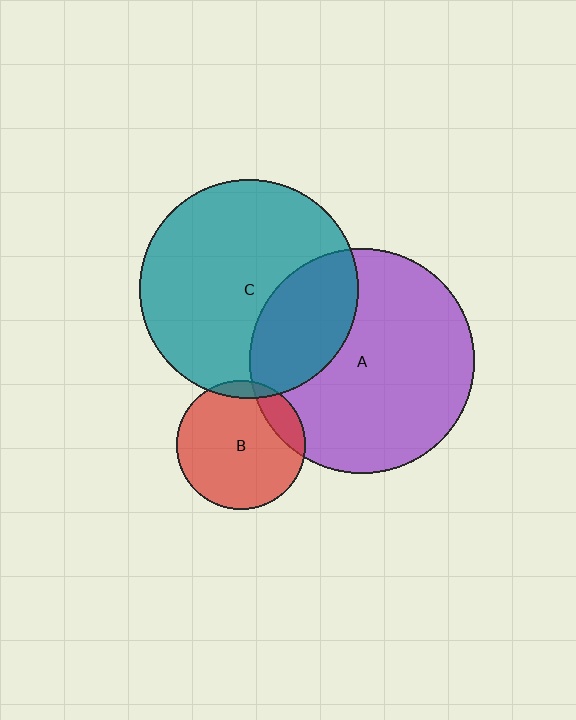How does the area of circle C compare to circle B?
Approximately 2.9 times.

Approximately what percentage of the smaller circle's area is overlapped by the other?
Approximately 15%.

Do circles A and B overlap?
Yes.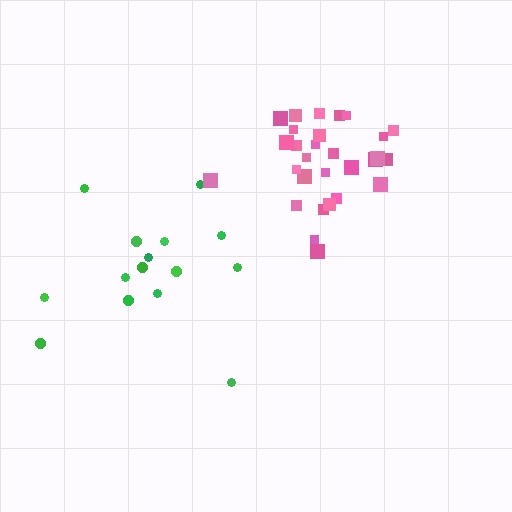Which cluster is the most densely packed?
Pink.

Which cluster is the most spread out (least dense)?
Green.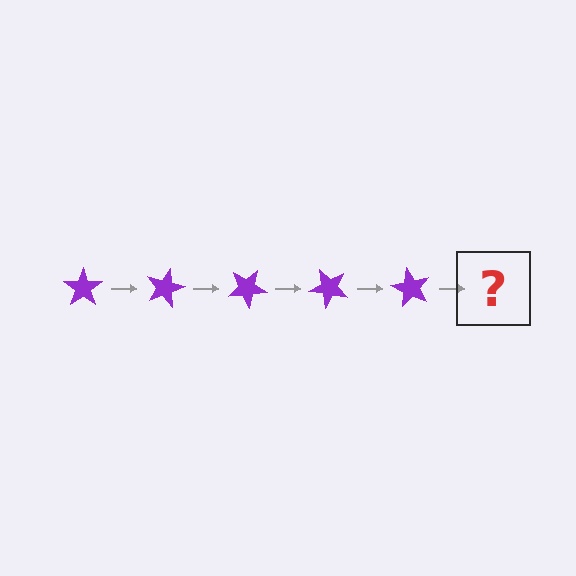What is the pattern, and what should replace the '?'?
The pattern is that the star rotates 15 degrees each step. The '?' should be a purple star rotated 75 degrees.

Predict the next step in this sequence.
The next step is a purple star rotated 75 degrees.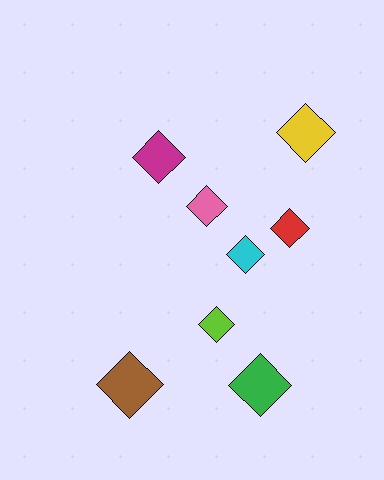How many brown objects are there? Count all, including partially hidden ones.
There is 1 brown object.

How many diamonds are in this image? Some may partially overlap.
There are 8 diamonds.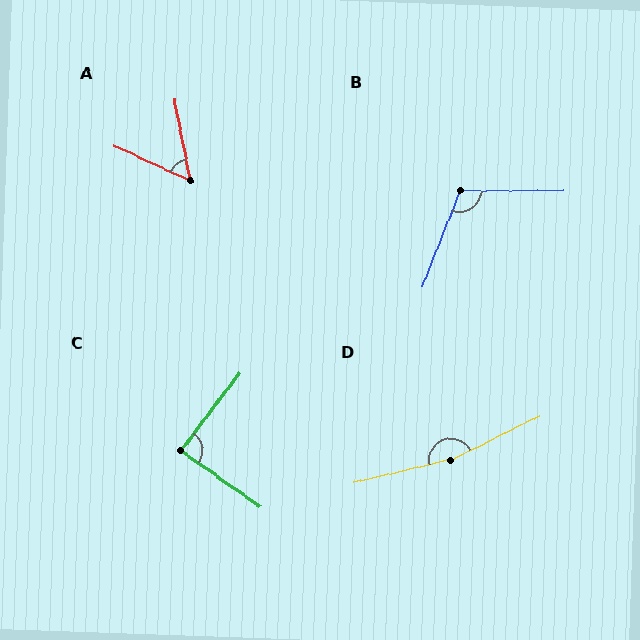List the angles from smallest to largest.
A (54°), C (88°), B (112°), D (167°).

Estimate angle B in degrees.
Approximately 112 degrees.